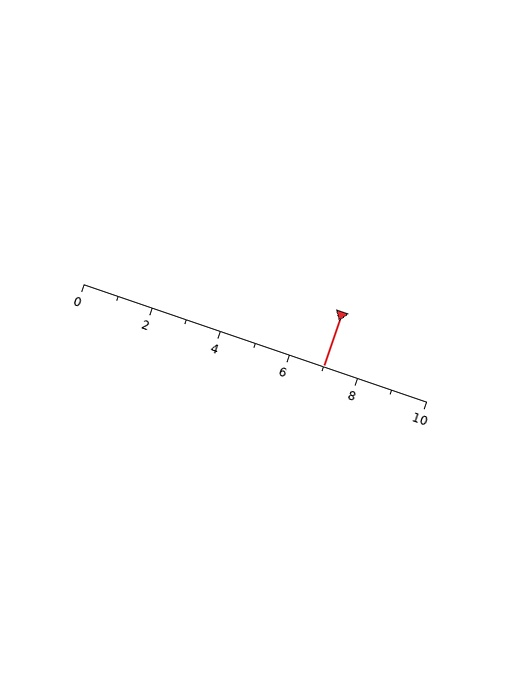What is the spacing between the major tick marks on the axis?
The major ticks are spaced 2 apart.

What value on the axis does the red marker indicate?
The marker indicates approximately 7.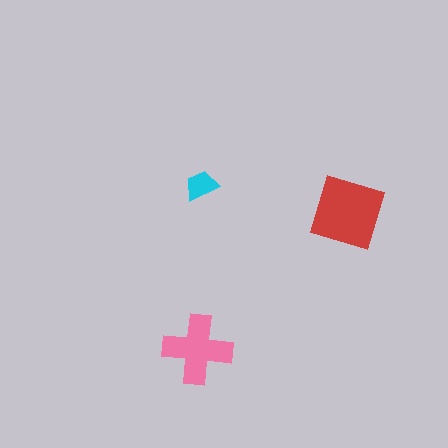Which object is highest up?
The cyan trapezoid is topmost.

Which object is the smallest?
The cyan trapezoid.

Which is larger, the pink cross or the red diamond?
The red diamond.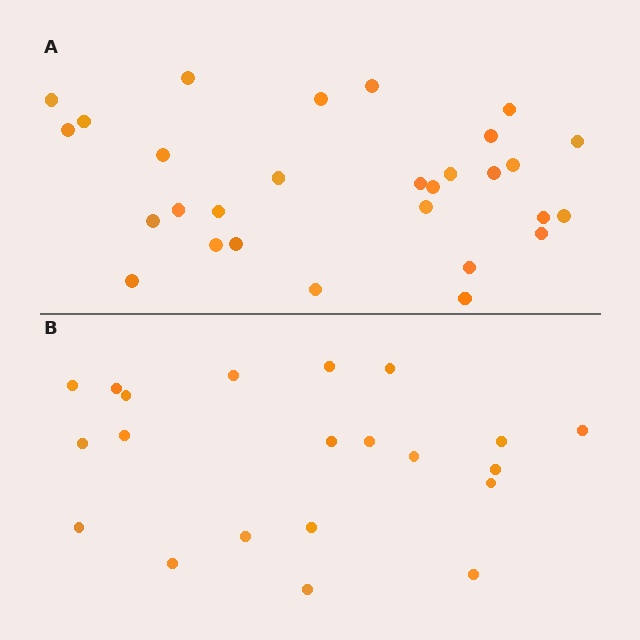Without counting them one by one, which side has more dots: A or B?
Region A (the top region) has more dots.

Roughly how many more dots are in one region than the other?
Region A has roughly 8 or so more dots than region B.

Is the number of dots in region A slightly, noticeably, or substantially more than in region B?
Region A has noticeably more, but not dramatically so. The ratio is roughly 1.4 to 1.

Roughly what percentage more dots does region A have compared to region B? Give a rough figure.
About 40% more.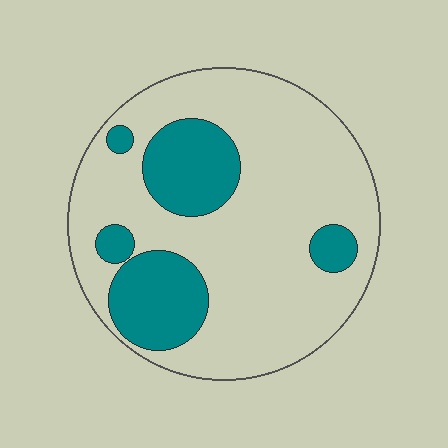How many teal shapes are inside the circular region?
5.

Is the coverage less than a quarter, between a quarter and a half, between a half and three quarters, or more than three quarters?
Between a quarter and a half.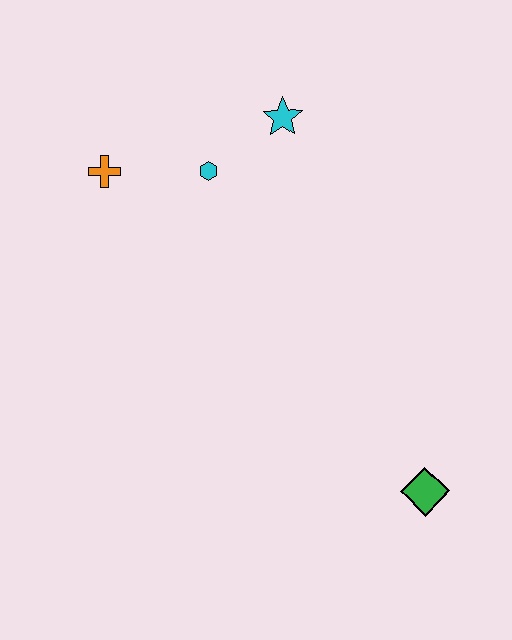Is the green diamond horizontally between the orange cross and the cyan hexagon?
No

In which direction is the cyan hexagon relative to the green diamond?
The cyan hexagon is above the green diamond.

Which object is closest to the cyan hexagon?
The cyan star is closest to the cyan hexagon.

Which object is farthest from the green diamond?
The orange cross is farthest from the green diamond.